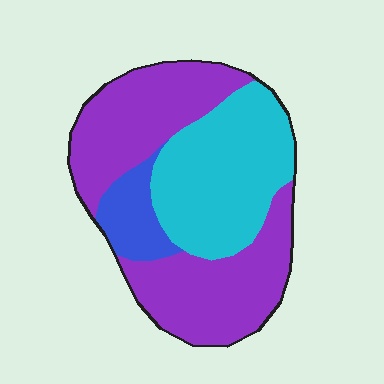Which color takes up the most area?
Purple, at roughly 55%.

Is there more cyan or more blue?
Cyan.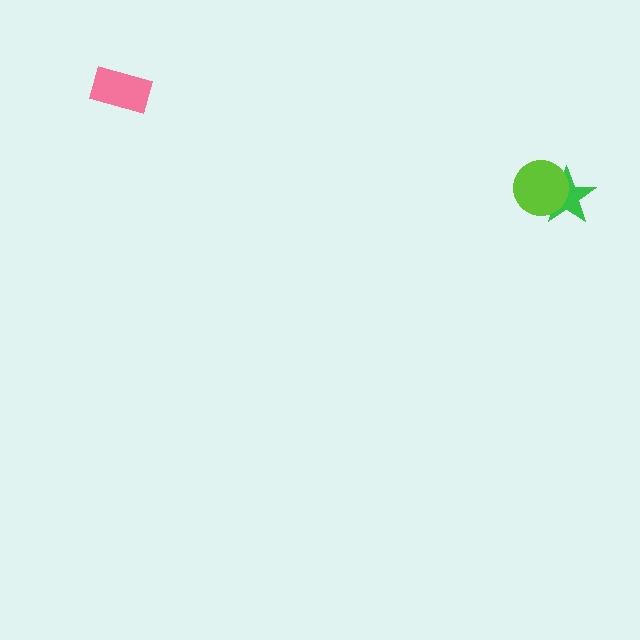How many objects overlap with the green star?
1 object overlaps with the green star.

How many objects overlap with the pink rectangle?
0 objects overlap with the pink rectangle.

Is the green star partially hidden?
Yes, it is partially covered by another shape.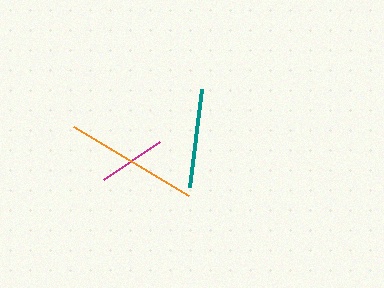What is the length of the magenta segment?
The magenta segment is approximately 68 pixels long.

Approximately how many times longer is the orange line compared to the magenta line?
The orange line is approximately 2.0 times the length of the magenta line.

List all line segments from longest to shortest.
From longest to shortest: orange, teal, magenta.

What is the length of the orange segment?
The orange segment is approximately 134 pixels long.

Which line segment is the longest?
The orange line is the longest at approximately 134 pixels.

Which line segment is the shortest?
The magenta line is the shortest at approximately 68 pixels.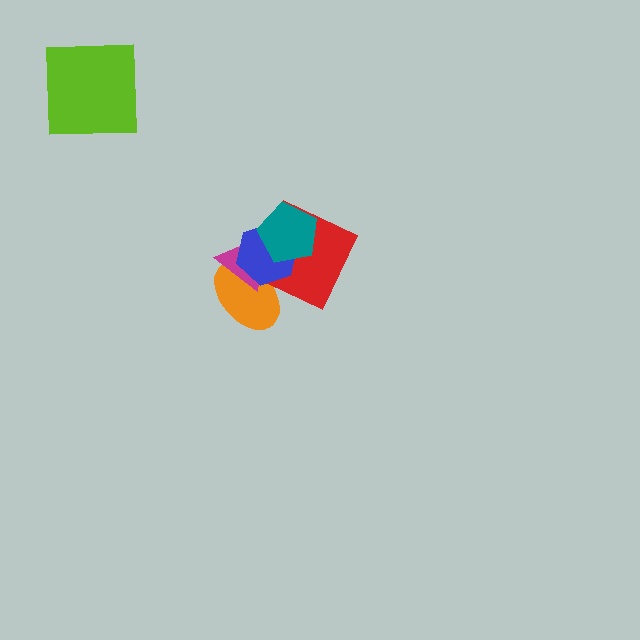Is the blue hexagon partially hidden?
Yes, it is partially covered by another shape.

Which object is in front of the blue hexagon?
The teal pentagon is in front of the blue hexagon.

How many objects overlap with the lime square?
0 objects overlap with the lime square.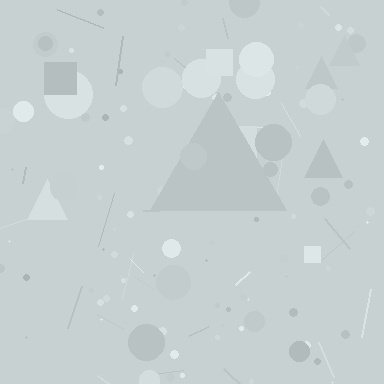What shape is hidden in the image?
A triangle is hidden in the image.